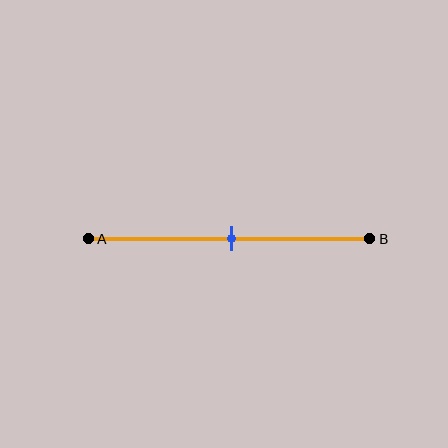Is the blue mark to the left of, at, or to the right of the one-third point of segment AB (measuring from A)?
The blue mark is to the right of the one-third point of segment AB.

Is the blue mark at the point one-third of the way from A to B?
No, the mark is at about 50% from A, not at the 33% one-third point.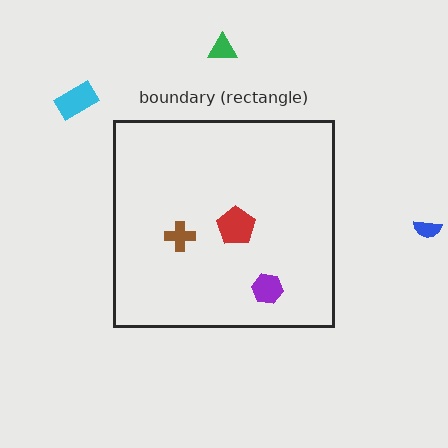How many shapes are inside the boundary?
3 inside, 3 outside.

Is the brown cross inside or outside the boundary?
Inside.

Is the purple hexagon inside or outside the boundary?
Inside.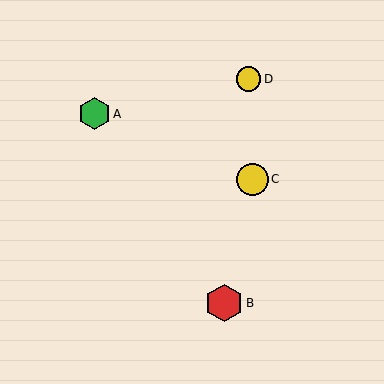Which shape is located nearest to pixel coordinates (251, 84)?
The yellow circle (labeled D) at (249, 79) is nearest to that location.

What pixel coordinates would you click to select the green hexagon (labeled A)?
Click at (94, 114) to select the green hexagon A.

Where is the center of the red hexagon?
The center of the red hexagon is at (224, 303).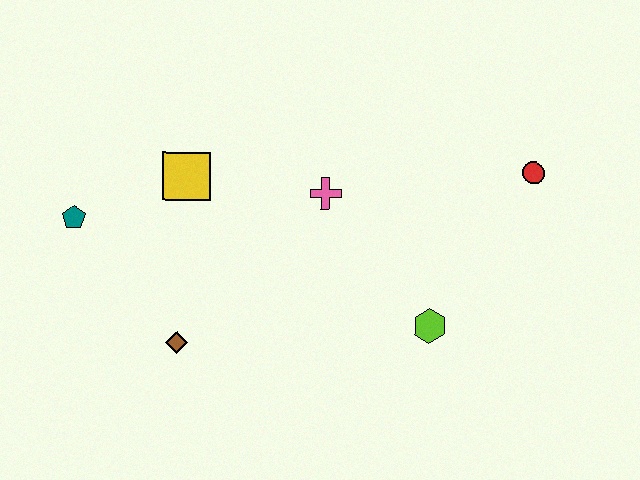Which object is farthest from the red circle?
The teal pentagon is farthest from the red circle.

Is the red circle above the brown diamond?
Yes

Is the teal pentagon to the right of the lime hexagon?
No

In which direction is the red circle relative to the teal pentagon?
The red circle is to the right of the teal pentagon.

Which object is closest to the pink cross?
The yellow square is closest to the pink cross.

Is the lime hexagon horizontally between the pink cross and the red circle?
Yes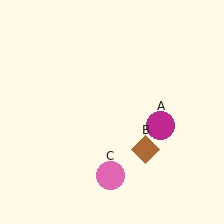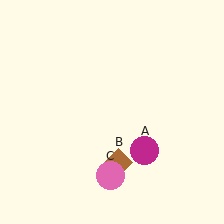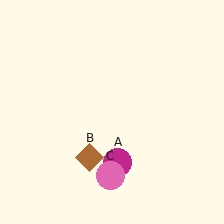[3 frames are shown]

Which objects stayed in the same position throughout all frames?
Pink circle (object C) remained stationary.